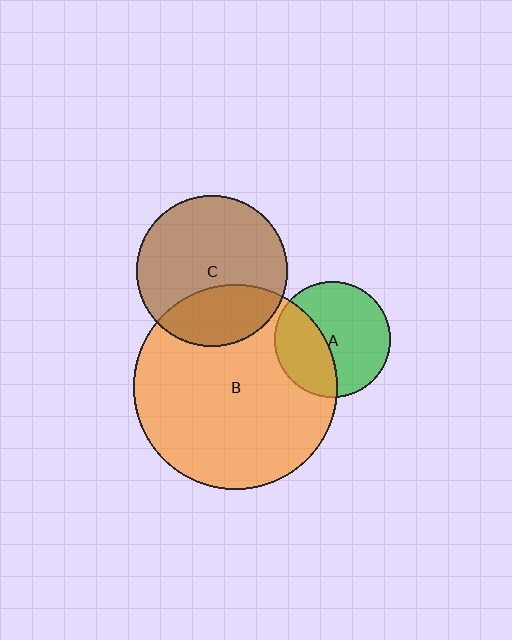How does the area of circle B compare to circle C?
Approximately 1.8 times.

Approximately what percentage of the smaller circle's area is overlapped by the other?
Approximately 30%.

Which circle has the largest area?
Circle B (orange).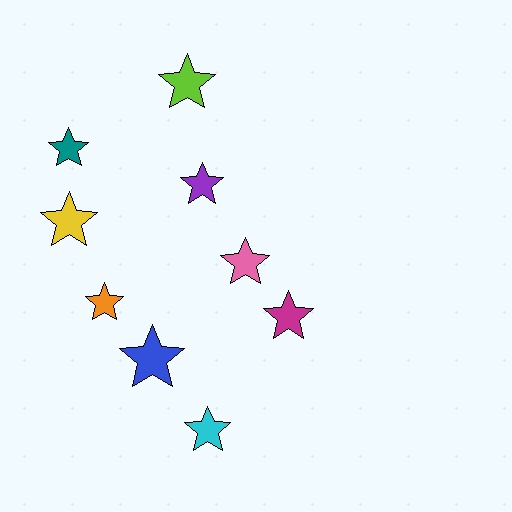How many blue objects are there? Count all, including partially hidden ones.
There is 1 blue object.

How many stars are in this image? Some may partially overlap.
There are 9 stars.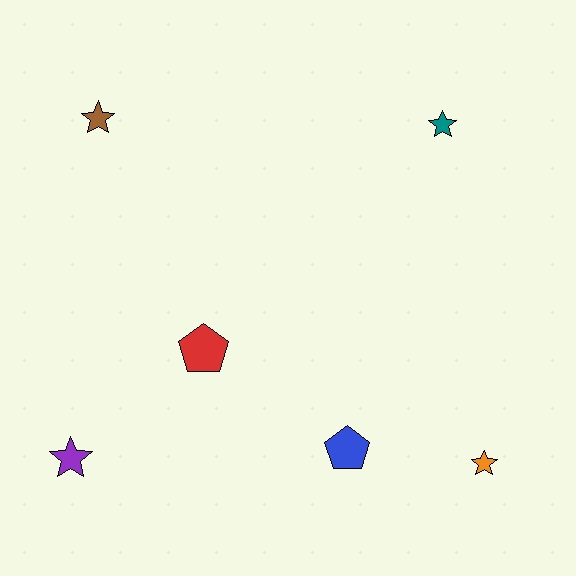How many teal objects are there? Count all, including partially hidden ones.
There is 1 teal object.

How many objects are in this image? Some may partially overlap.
There are 6 objects.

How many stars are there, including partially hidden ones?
There are 4 stars.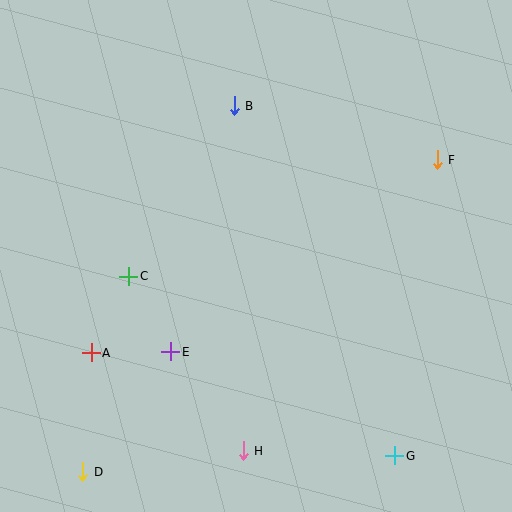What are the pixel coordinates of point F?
Point F is at (437, 160).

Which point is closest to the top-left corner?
Point B is closest to the top-left corner.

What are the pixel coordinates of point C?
Point C is at (129, 276).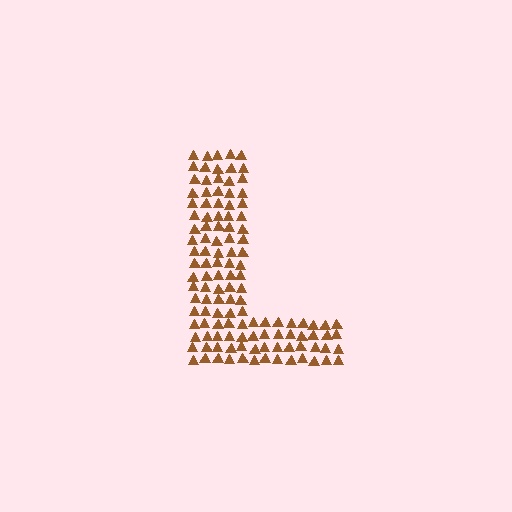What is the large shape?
The large shape is the letter L.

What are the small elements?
The small elements are triangles.